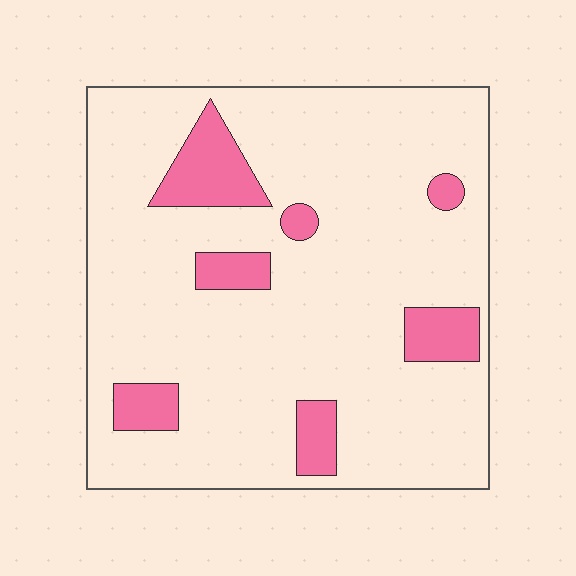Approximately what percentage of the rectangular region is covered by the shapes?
Approximately 15%.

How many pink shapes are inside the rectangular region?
7.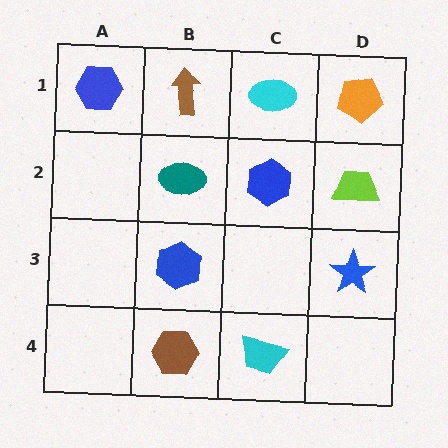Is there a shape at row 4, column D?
No, that cell is empty.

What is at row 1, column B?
A brown arrow.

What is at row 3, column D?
A blue star.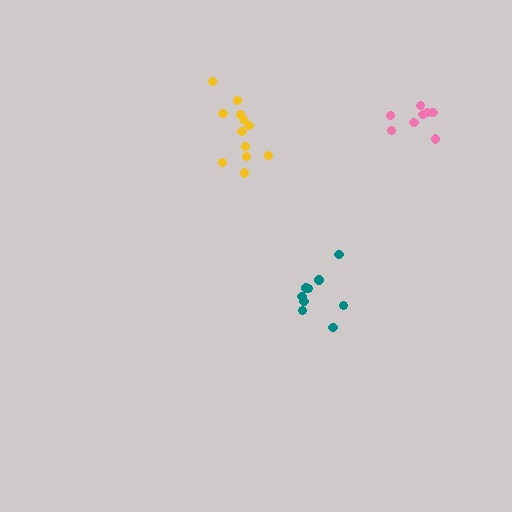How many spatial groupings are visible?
There are 3 spatial groupings.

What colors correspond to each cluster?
The clusters are colored: yellow, teal, pink.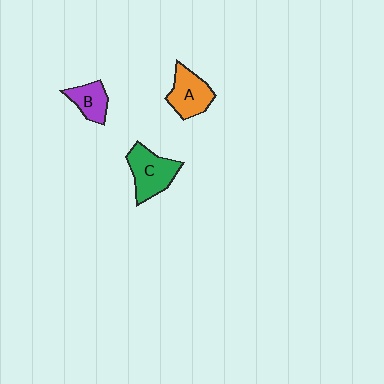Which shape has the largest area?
Shape C (green).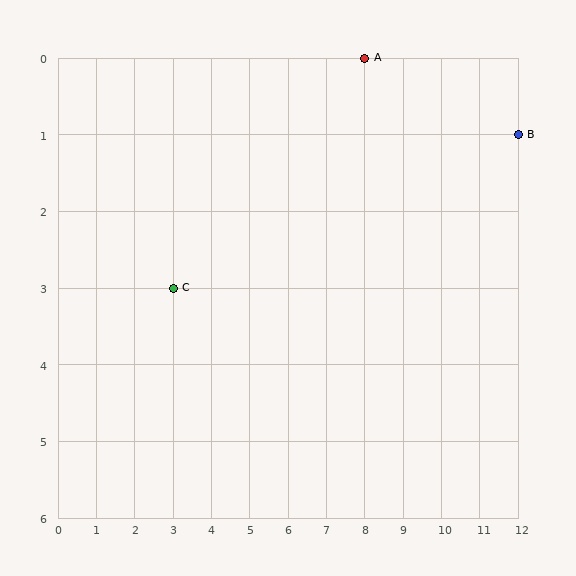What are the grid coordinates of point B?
Point B is at grid coordinates (12, 1).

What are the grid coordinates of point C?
Point C is at grid coordinates (3, 3).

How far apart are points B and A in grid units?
Points B and A are 4 columns and 1 row apart (about 4.1 grid units diagonally).